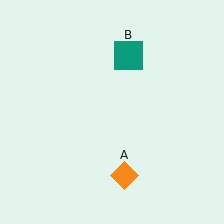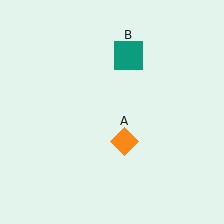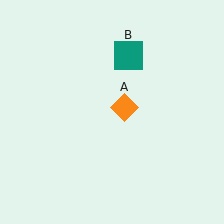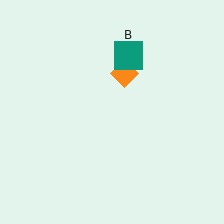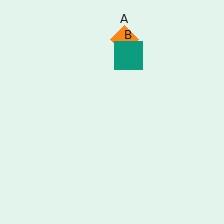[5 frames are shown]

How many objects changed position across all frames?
1 object changed position: orange diamond (object A).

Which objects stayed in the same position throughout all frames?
Teal square (object B) remained stationary.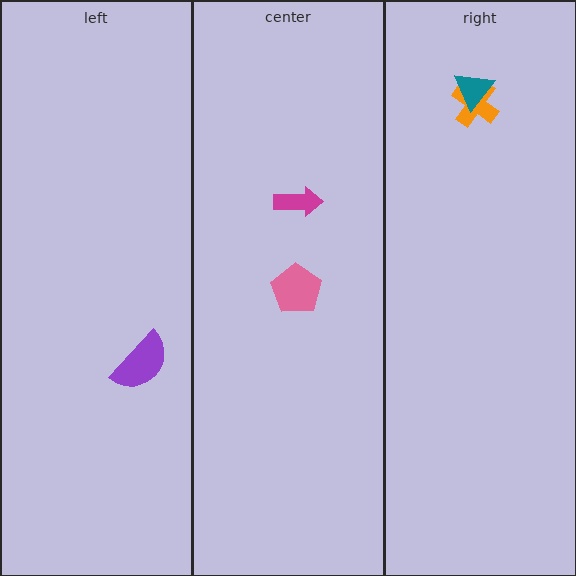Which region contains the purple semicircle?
The left region.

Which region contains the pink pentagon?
The center region.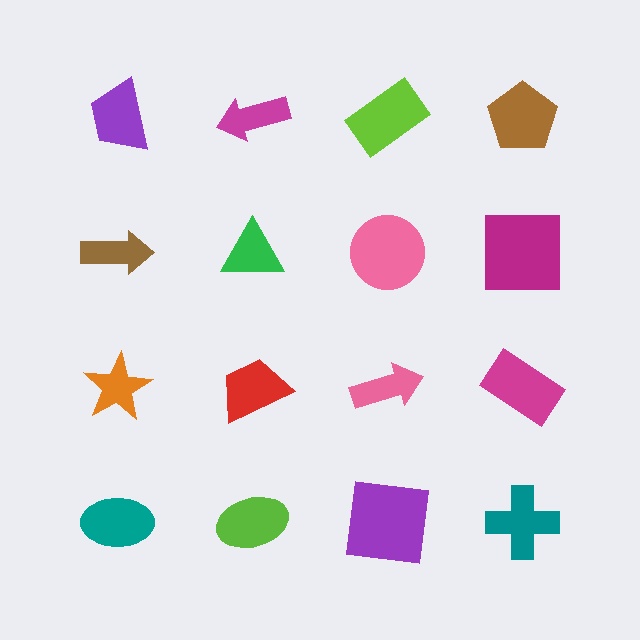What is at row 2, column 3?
A pink circle.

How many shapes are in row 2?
4 shapes.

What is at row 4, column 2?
A lime ellipse.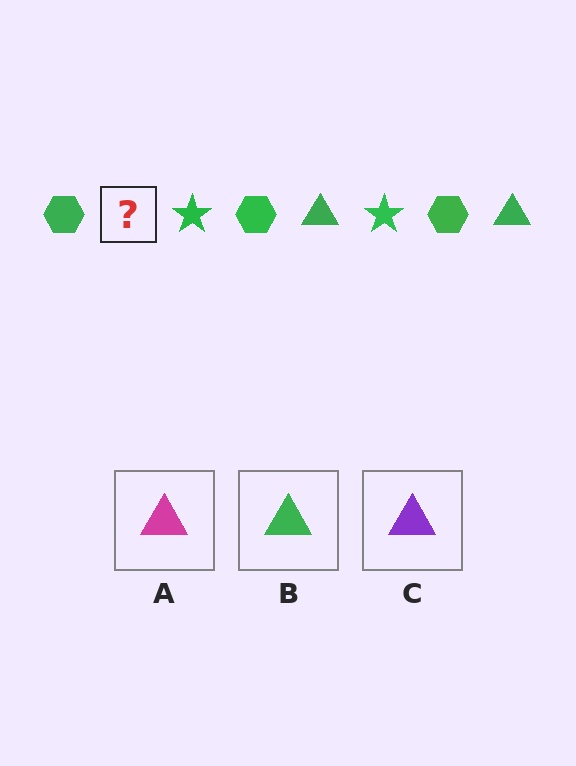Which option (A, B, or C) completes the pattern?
B.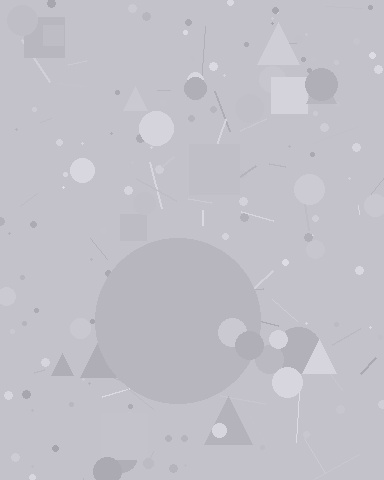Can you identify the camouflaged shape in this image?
The camouflaged shape is a circle.